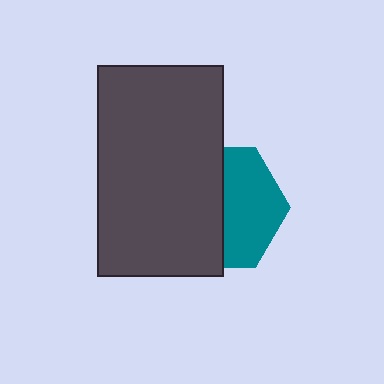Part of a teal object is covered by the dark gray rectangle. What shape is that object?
It is a hexagon.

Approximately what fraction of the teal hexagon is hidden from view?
Roughly 53% of the teal hexagon is hidden behind the dark gray rectangle.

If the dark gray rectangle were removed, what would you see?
You would see the complete teal hexagon.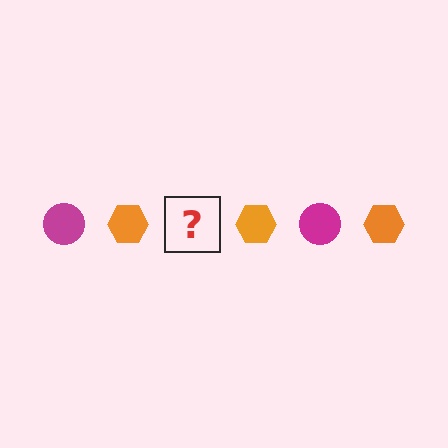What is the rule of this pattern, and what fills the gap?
The rule is that the pattern alternates between magenta circle and orange hexagon. The gap should be filled with a magenta circle.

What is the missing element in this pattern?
The missing element is a magenta circle.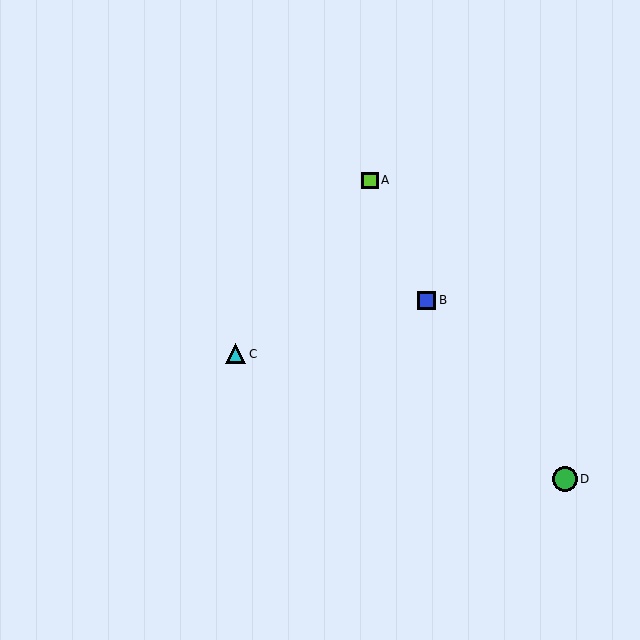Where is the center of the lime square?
The center of the lime square is at (370, 181).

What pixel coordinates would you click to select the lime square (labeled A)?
Click at (370, 181) to select the lime square A.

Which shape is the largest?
The green circle (labeled D) is the largest.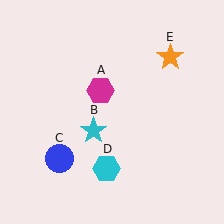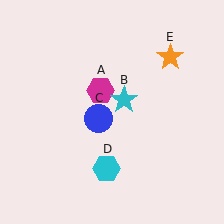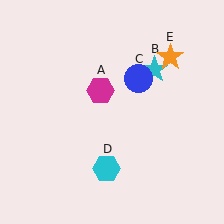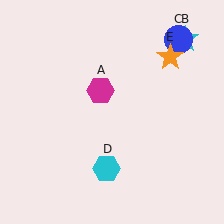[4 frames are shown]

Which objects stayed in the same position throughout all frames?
Magenta hexagon (object A) and cyan hexagon (object D) and orange star (object E) remained stationary.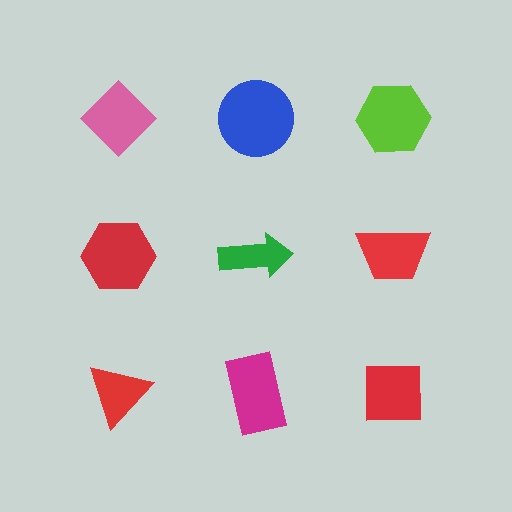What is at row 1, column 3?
A lime hexagon.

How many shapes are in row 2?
3 shapes.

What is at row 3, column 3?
A red square.